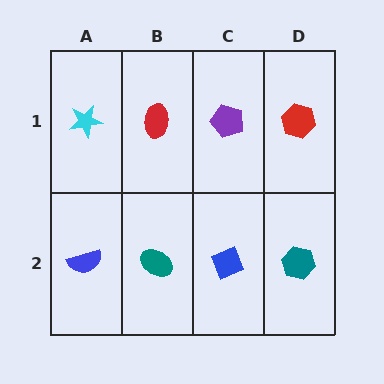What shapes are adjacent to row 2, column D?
A red hexagon (row 1, column D), a blue diamond (row 2, column C).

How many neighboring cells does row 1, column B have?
3.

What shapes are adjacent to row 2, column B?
A red ellipse (row 1, column B), a blue semicircle (row 2, column A), a blue diamond (row 2, column C).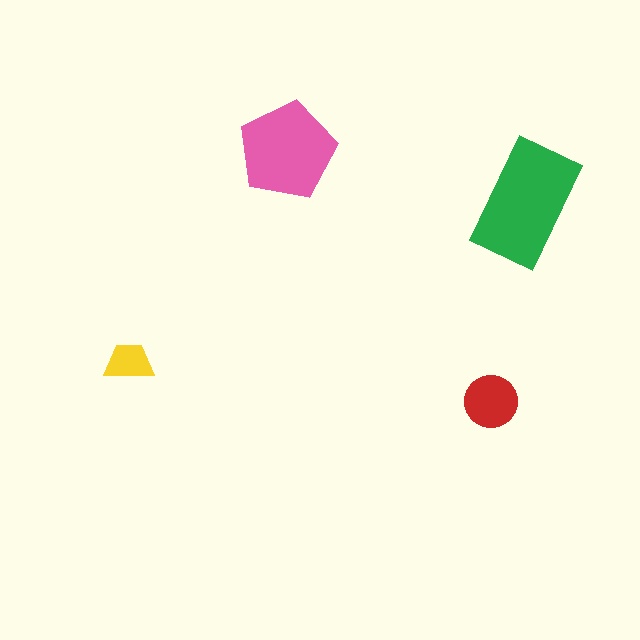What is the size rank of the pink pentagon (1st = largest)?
2nd.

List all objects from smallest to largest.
The yellow trapezoid, the red circle, the pink pentagon, the green rectangle.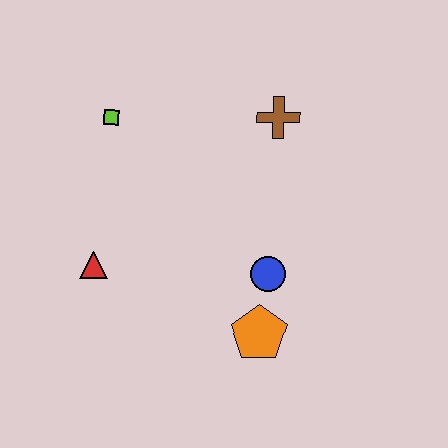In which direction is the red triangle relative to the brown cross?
The red triangle is to the left of the brown cross.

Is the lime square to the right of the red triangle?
Yes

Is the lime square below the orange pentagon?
No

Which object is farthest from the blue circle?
The lime square is farthest from the blue circle.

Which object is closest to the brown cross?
The blue circle is closest to the brown cross.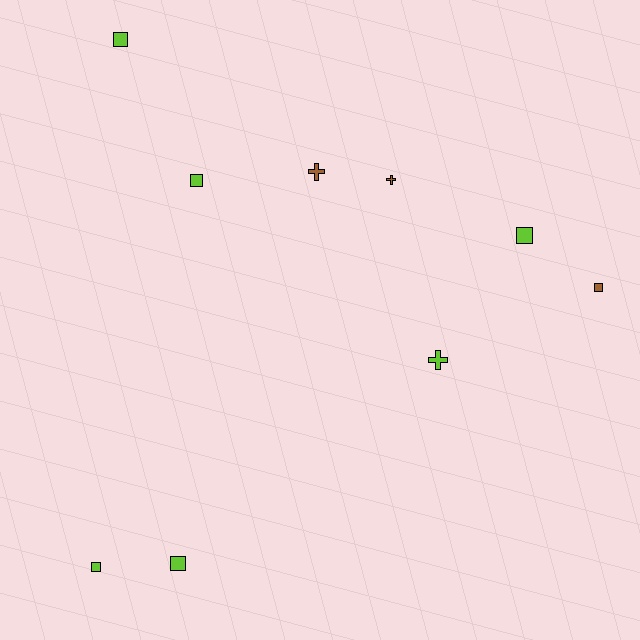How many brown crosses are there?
There are 2 brown crosses.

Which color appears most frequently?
Lime, with 6 objects.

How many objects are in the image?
There are 9 objects.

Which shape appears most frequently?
Square, with 6 objects.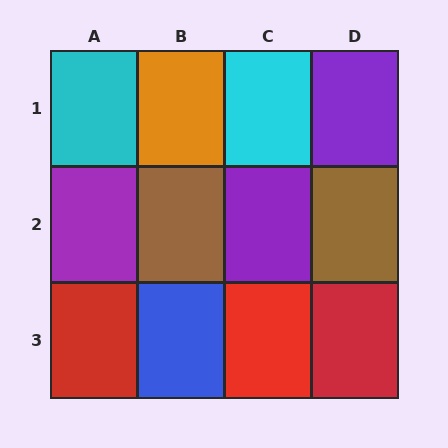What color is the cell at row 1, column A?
Cyan.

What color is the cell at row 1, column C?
Cyan.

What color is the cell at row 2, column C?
Purple.